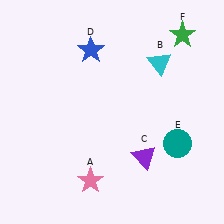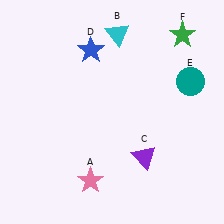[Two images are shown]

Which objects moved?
The objects that moved are: the cyan triangle (B), the teal circle (E).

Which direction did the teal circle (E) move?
The teal circle (E) moved up.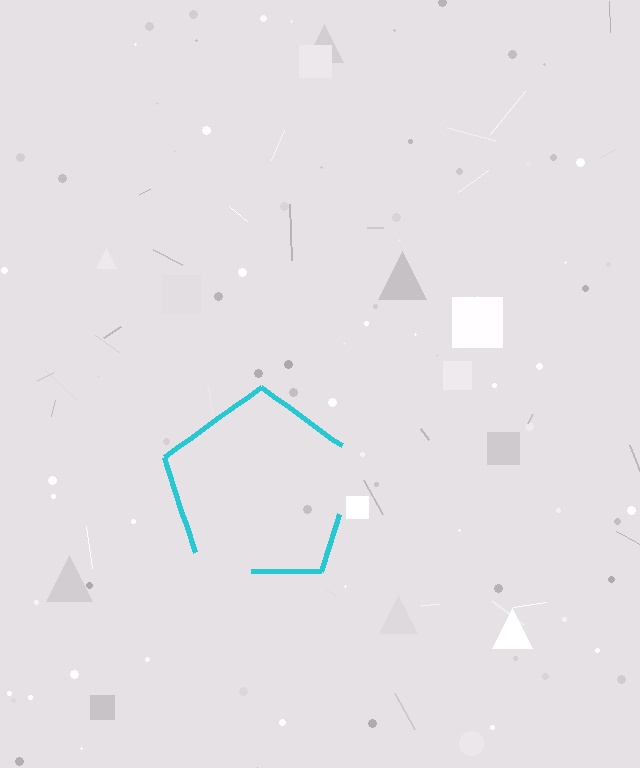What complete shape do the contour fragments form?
The contour fragments form a pentagon.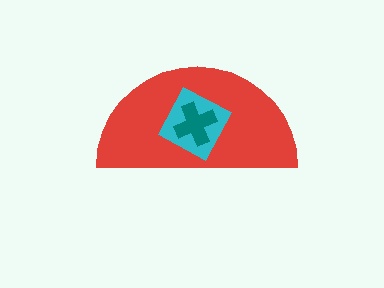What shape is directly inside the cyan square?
The teal cross.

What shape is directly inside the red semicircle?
The cyan square.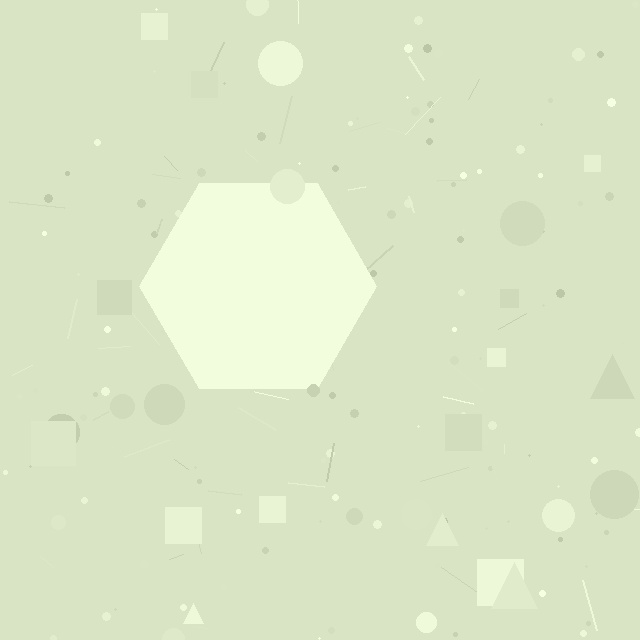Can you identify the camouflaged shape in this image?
The camouflaged shape is a hexagon.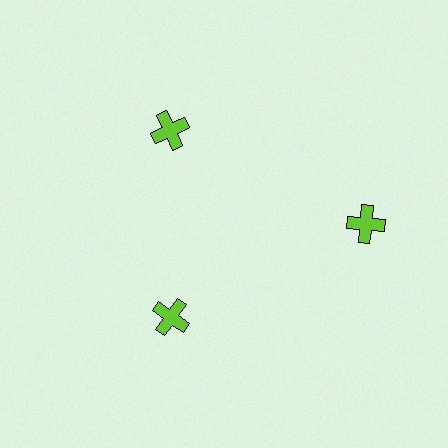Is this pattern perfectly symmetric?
No. The 3 lime crosses are arranged in a ring, but one element near the 3 o'clock position is pushed outward from the center, breaking the 3-fold rotational symmetry.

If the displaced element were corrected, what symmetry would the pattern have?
It would have 3-fold rotational symmetry — the pattern would map onto itself every 120 degrees.